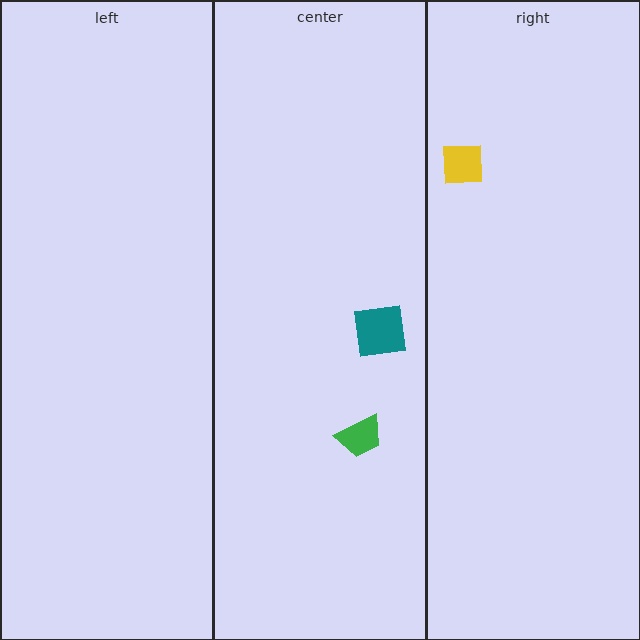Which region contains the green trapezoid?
The center region.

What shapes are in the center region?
The teal square, the green trapezoid.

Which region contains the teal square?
The center region.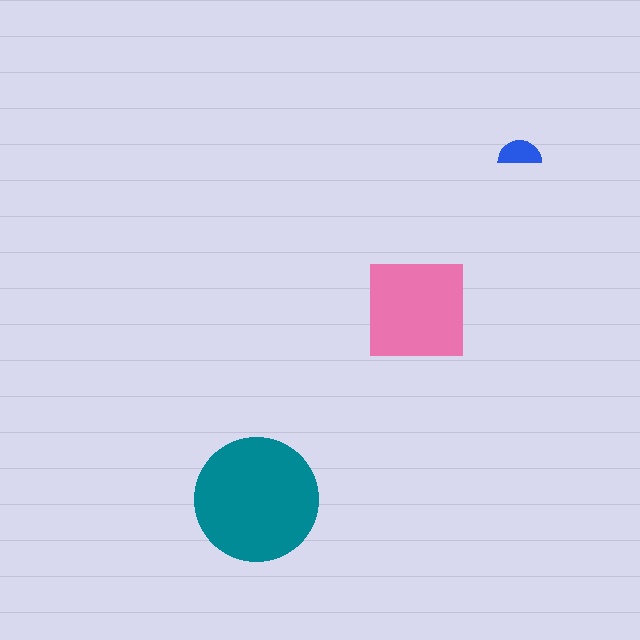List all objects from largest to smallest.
The teal circle, the pink square, the blue semicircle.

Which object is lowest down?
The teal circle is bottommost.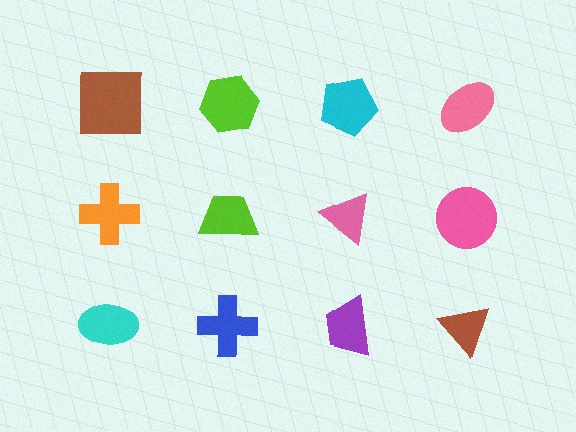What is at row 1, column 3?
A cyan pentagon.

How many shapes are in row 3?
4 shapes.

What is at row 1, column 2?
A lime hexagon.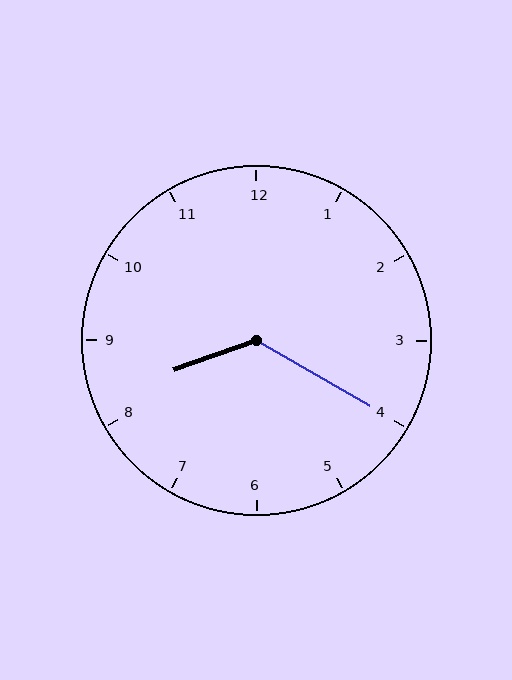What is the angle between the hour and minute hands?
Approximately 130 degrees.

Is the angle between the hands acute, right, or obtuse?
It is obtuse.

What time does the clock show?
8:20.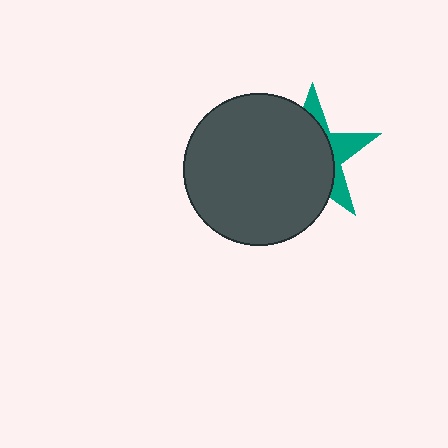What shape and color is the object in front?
The object in front is a dark gray circle.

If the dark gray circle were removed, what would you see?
You would see the complete teal star.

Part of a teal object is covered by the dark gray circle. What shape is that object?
It is a star.